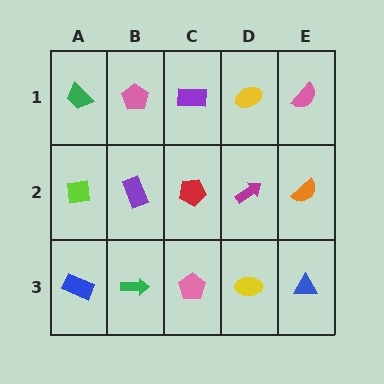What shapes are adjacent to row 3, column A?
A lime square (row 2, column A), a green arrow (row 3, column B).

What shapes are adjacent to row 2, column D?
A yellow ellipse (row 1, column D), a yellow ellipse (row 3, column D), a red pentagon (row 2, column C), an orange semicircle (row 2, column E).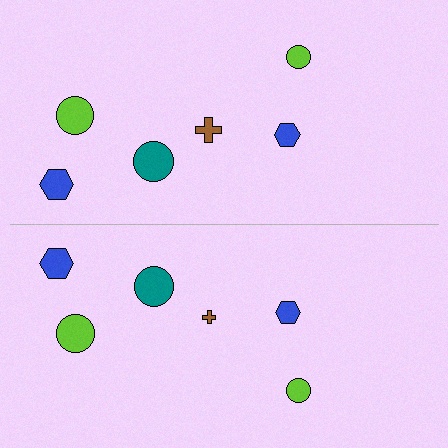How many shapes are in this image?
There are 12 shapes in this image.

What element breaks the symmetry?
The brown cross on the bottom side has a different size than its mirror counterpart.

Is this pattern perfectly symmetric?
No, the pattern is not perfectly symmetric. The brown cross on the bottom side has a different size than its mirror counterpart.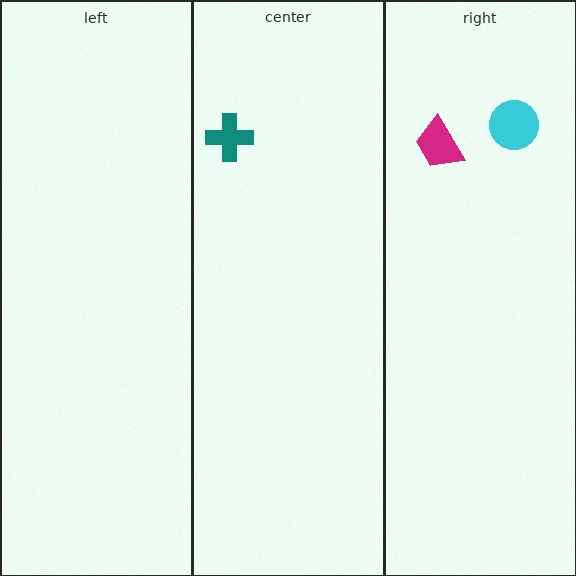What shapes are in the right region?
The magenta trapezoid, the cyan circle.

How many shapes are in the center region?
1.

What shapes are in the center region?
The teal cross.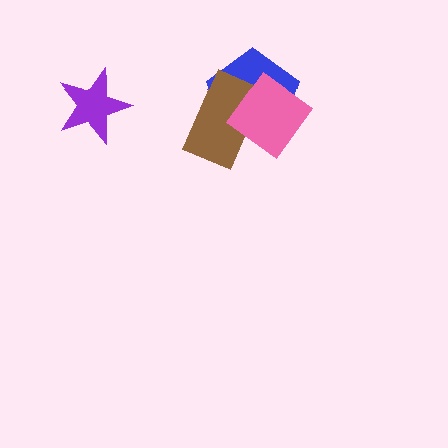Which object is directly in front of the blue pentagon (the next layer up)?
The brown rectangle is directly in front of the blue pentagon.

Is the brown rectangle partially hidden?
Yes, it is partially covered by another shape.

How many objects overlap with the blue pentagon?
2 objects overlap with the blue pentagon.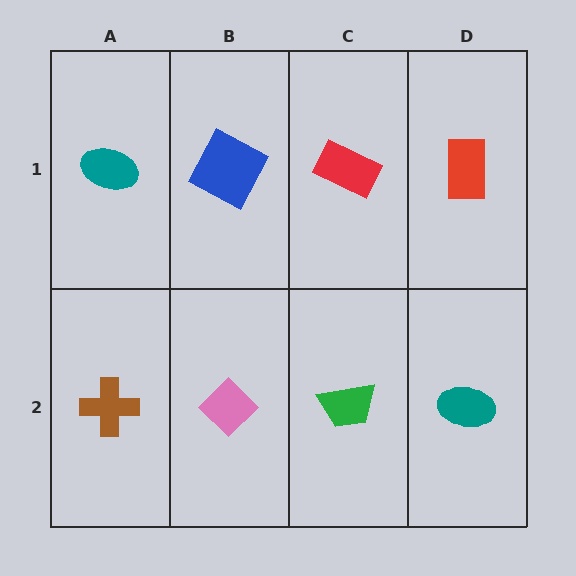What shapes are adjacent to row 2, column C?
A red rectangle (row 1, column C), a pink diamond (row 2, column B), a teal ellipse (row 2, column D).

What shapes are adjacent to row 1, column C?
A green trapezoid (row 2, column C), a blue square (row 1, column B), a red rectangle (row 1, column D).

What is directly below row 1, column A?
A brown cross.